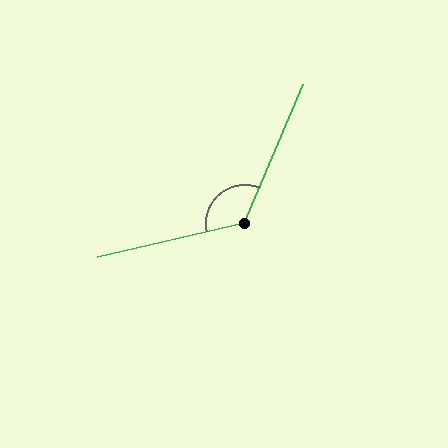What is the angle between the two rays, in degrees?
Approximately 126 degrees.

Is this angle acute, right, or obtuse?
It is obtuse.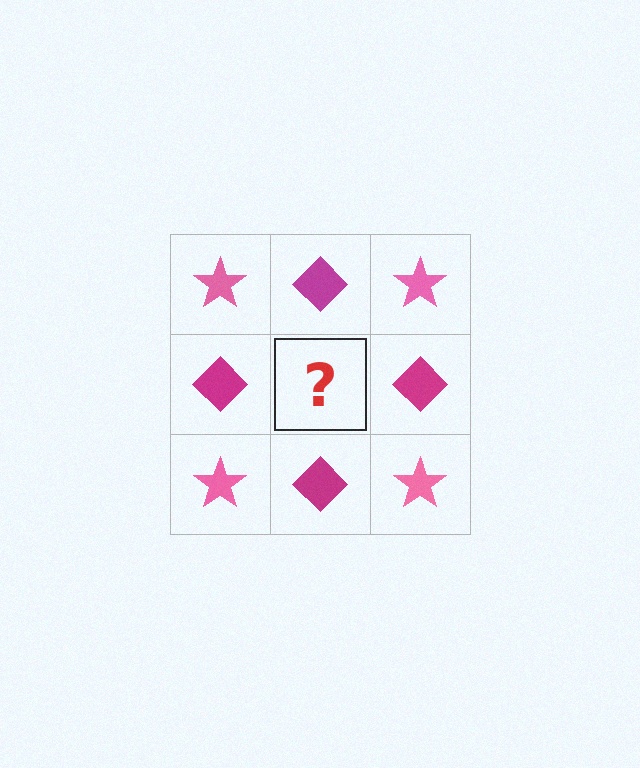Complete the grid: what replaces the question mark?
The question mark should be replaced with a pink star.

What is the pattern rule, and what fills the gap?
The rule is that it alternates pink star and magenta diamond in a checkerboard pattern. The gap should be filled with a pink star.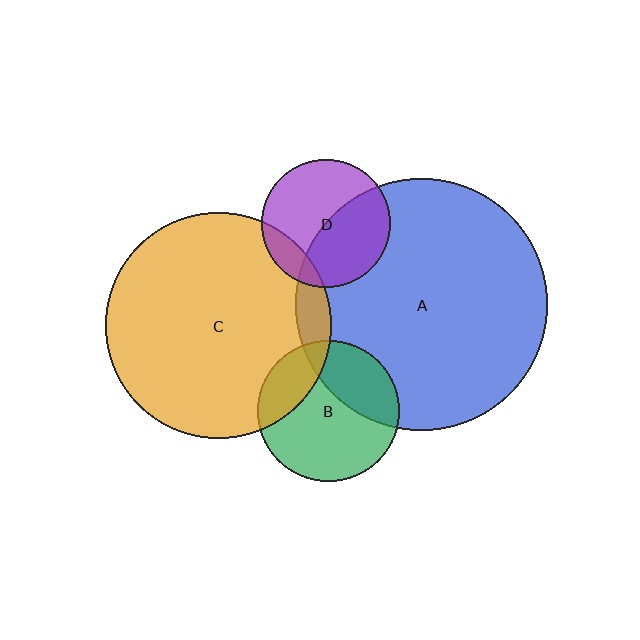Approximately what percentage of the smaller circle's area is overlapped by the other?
Approximately 15%.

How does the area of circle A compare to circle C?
Approximately 1.2 times.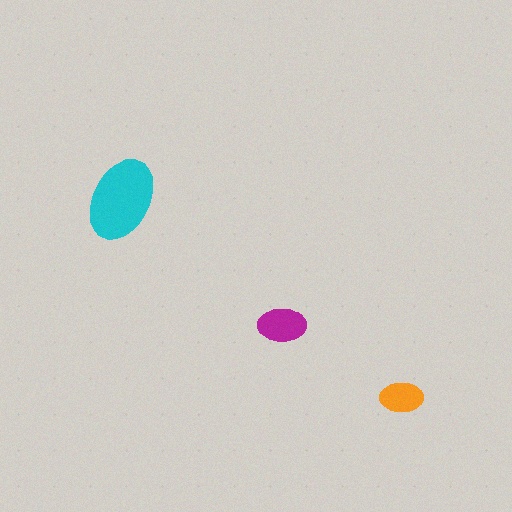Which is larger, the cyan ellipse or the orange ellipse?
The cyan one.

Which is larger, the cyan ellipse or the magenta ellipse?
The cyan one.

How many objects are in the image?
There are 3 objects in the image.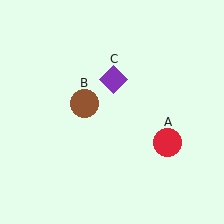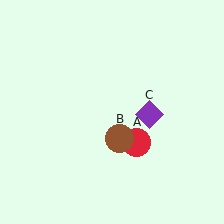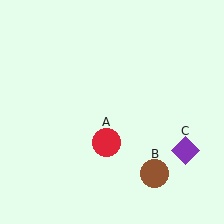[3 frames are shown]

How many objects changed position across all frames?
3 objects changed position: red circle (object A), brown circle (object B), purple diamond (object C).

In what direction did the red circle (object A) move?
The red circle (object A) moved left.